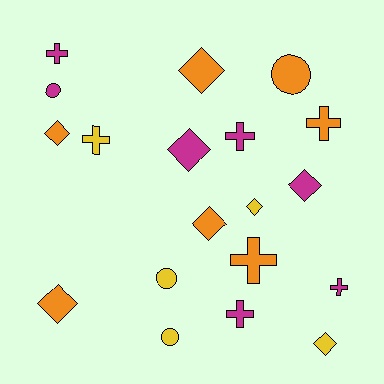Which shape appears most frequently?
Diamond, with 8 objects.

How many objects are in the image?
There are 19 objects.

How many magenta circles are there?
There is 1 magenta circle.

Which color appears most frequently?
Magenta, with 7 objects.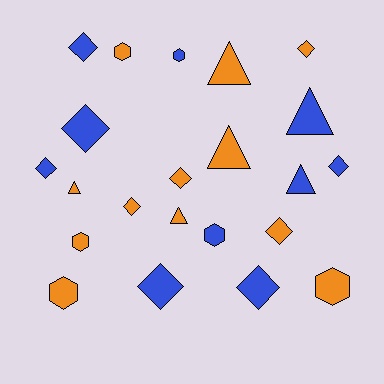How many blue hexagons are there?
There are 2 blue hexagons.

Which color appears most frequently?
Orange, with 12 objects.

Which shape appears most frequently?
Diamond, with 10 objects.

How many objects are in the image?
There are 22 objects.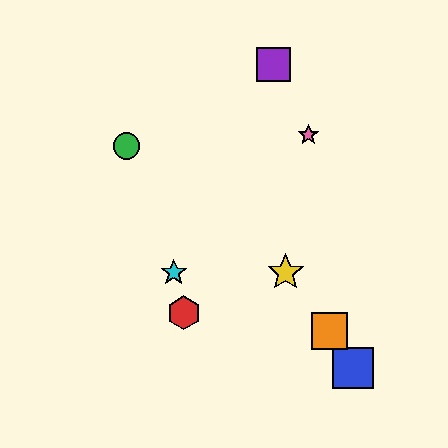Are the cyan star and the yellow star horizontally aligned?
Yes, both are at y≈273.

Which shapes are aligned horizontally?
The yellow star, the cyan star are aligned horizontally.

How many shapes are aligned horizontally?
2 shapes (the yellow star, the cyan star) are aligned horizontally.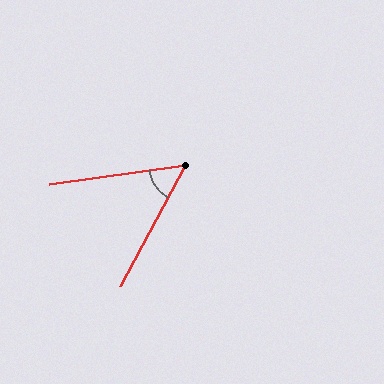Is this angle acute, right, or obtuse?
It is acute.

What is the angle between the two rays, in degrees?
Approximately 54 degrees.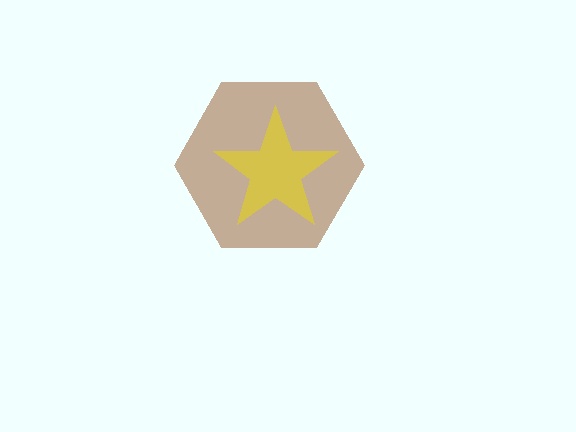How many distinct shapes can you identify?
There are 2 distinct shapes: a brown hexagon, a yellow star.